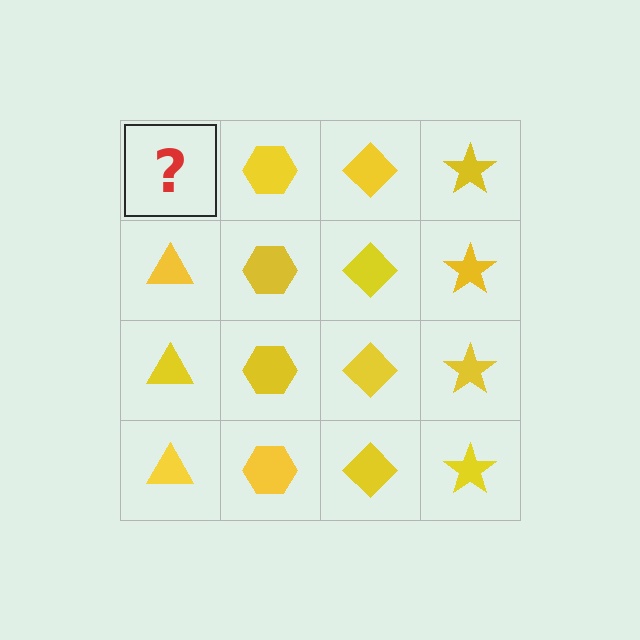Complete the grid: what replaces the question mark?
The question mark should be replaced with a yellow triangle.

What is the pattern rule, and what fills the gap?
The rule is that each column has a consistent shape. The gap should be filled with a yellow triangle.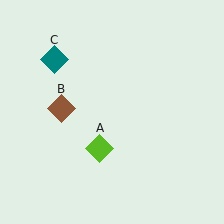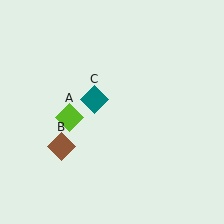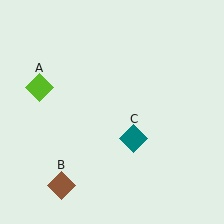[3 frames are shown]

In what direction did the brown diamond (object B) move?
The brown diamond (object B) moved down.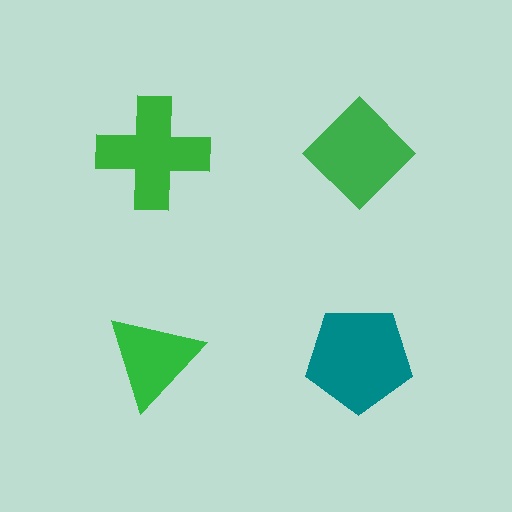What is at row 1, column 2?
A green diamond.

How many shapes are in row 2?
2 shapes.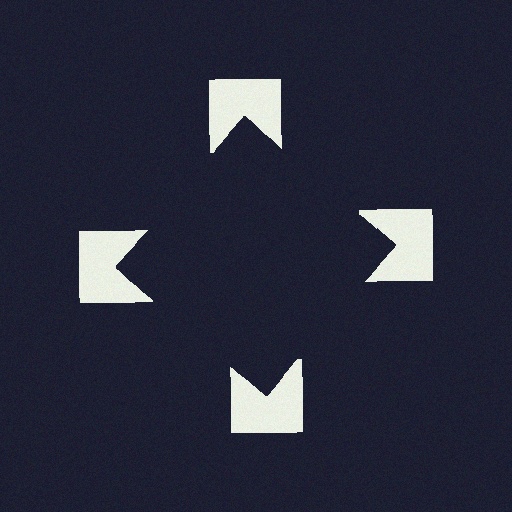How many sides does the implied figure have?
4 sides.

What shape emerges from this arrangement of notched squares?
An illusory square — its edges are inferred from the aligned wedge cuts in the notched squares, not physically drawn.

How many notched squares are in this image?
There are 4 — one at each vertex of the illusory square.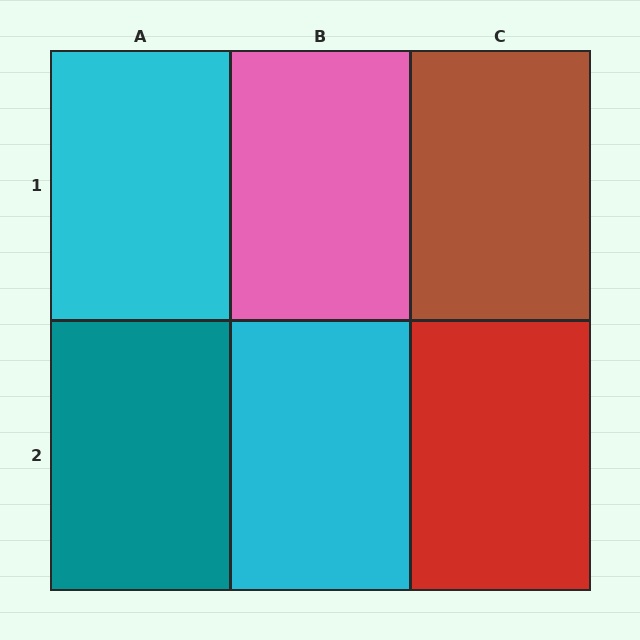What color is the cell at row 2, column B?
Cyan.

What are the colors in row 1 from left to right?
Cyan, pink, brown.